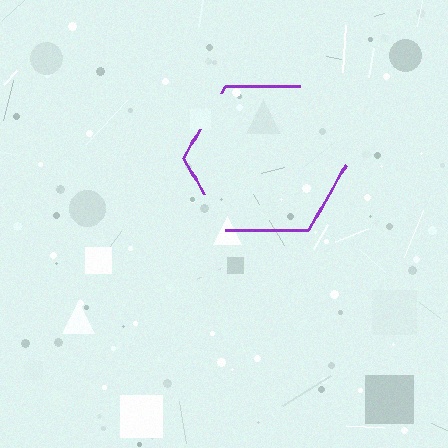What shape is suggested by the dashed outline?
The dashed outline suggests a hexagon.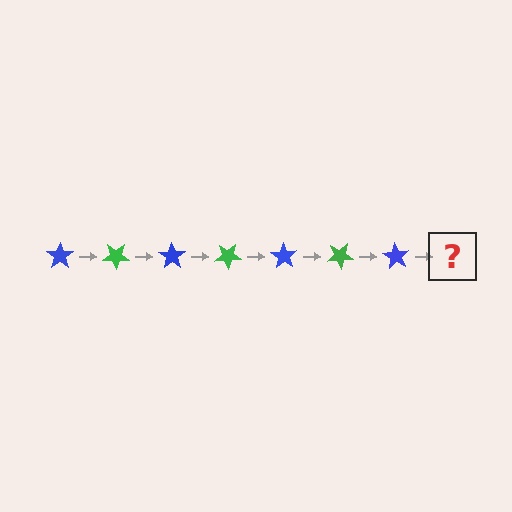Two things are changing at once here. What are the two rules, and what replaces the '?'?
The two rules are that it rotates 35 degrees each step and the color cycles through blue and green. The '?' should be a green star, rotated 245 degrees from the start.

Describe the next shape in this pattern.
It should be a green star, rotated 245 degrees from the start.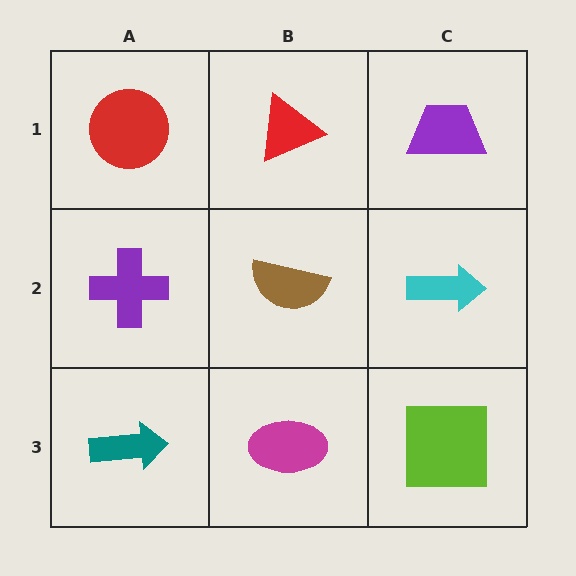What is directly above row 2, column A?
A red circle.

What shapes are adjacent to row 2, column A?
A red circle (row 1, column A), a teal arrow (row 3, column A), a brown semicircle (row 2, column B).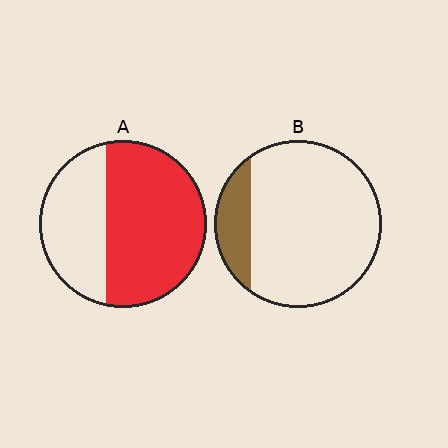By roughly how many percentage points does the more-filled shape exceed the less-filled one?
By roughly 45 percentage points (A over B).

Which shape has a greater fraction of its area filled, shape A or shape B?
Shape A.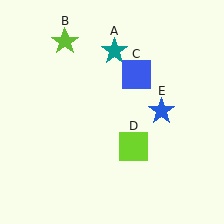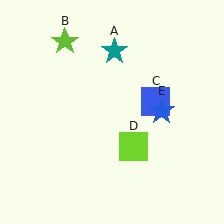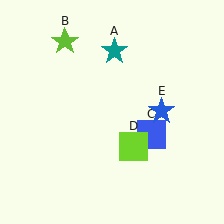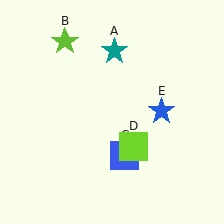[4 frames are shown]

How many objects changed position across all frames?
1 object changed position: blue square (object C).